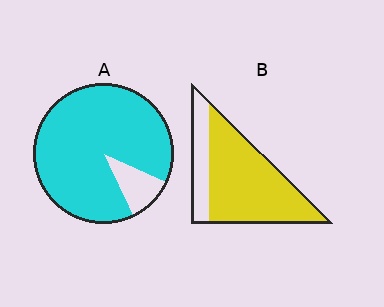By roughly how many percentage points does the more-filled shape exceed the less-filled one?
By roughly 15 percentage points (A over B).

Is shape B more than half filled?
Yes.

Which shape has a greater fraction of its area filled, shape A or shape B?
Shape A.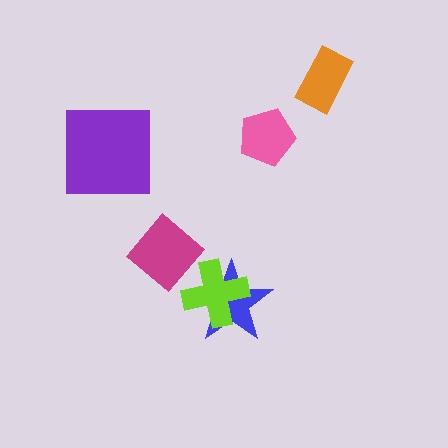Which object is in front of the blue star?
The lime cross is in front of the blue star.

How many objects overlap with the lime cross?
1 object overlaps with the lime cross.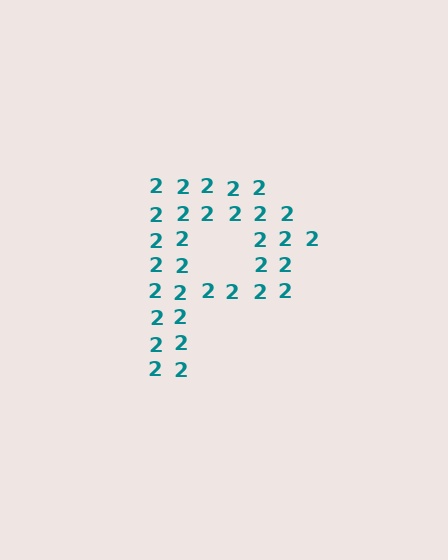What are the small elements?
The small elements are digit 2's.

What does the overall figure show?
The overall figure shows the letter P.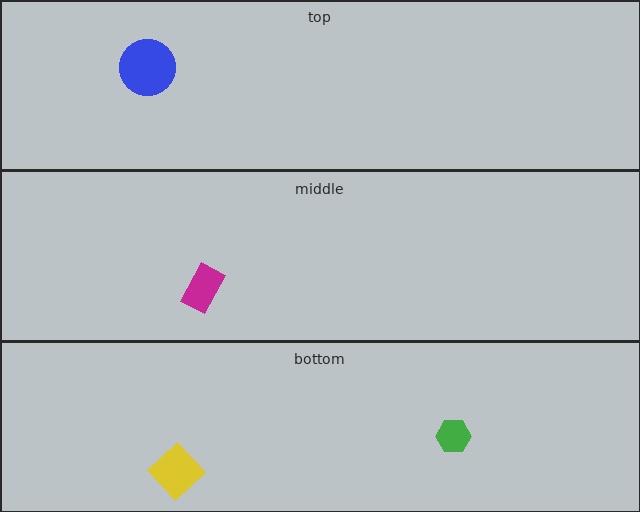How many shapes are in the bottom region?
2.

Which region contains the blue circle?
The top region.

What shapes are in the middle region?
The magenta rectangle.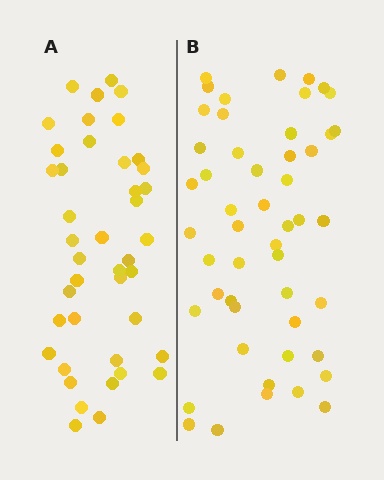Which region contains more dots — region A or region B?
Region B (the right region) has more dots.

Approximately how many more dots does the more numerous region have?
Region B has roughly 8 or so more dots than region A.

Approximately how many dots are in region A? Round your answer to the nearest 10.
About 40 dots. (The exact count is 42, which rounds to 40.)